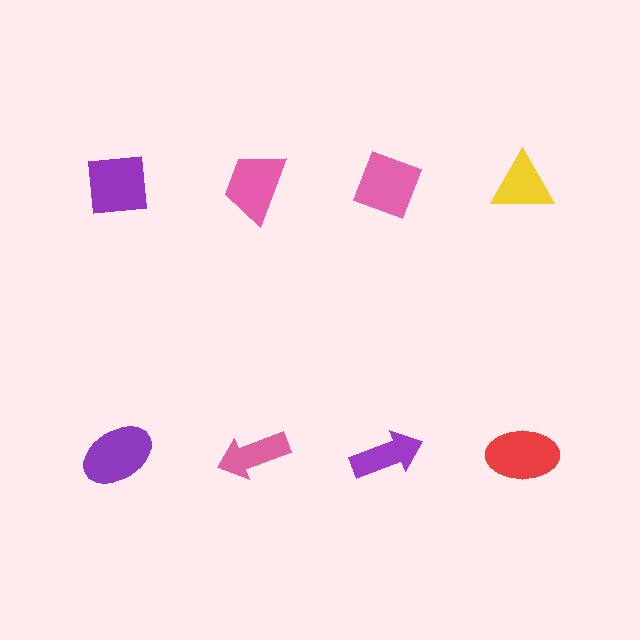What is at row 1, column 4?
A yellow triangle.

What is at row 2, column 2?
A pink arrow.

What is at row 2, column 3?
A purple arrow.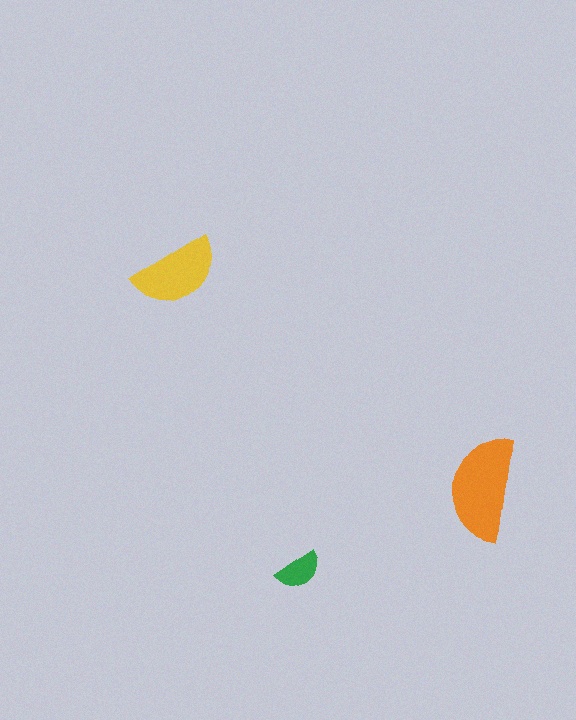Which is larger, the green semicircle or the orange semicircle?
The orange one.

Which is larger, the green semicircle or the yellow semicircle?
The yellow one.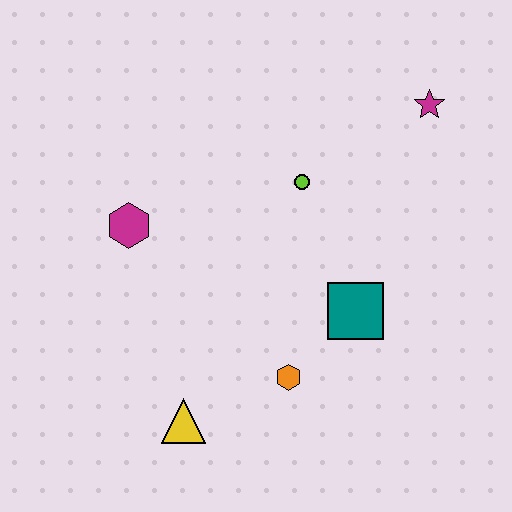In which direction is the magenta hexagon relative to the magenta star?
The magenta hexagon is to the left of the magenta star.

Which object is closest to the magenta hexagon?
The lime circle is closest to the magenta hexagon.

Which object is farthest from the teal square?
The magenta hexagon is farthest from the teal square.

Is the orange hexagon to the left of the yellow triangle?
No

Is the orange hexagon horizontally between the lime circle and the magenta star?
No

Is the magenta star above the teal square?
Yes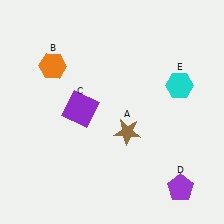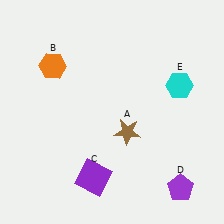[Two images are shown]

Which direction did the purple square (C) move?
The purple square (C) moved down.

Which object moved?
The purple square (C) moved down.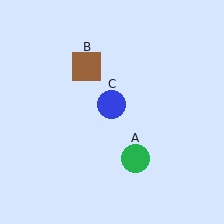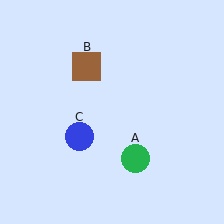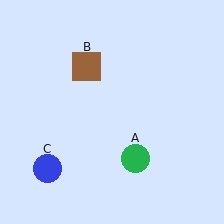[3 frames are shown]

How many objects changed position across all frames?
1 object changed position: blue circle (object C).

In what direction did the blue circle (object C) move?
The blue circle (object C) moved down and to the left.